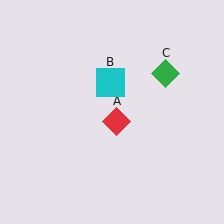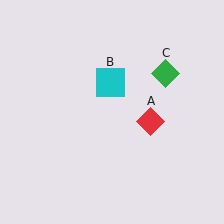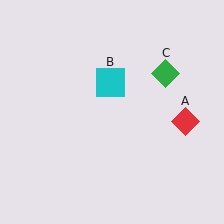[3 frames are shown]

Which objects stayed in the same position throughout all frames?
Cyan square (object B) and green diamond (object C) remained stationary.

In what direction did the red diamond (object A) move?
The red diamond (object A) moved right.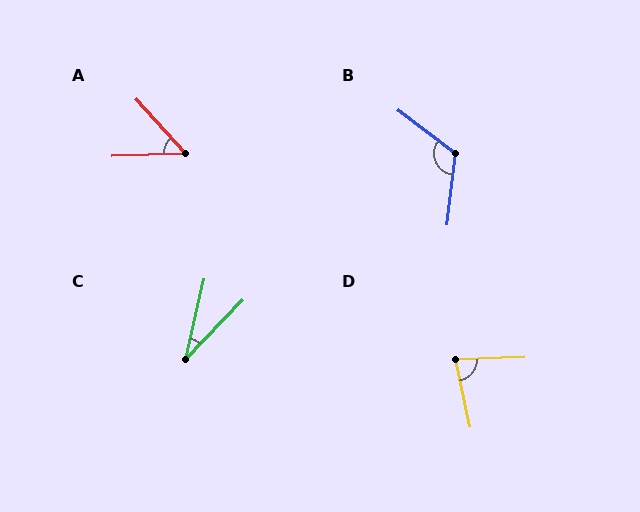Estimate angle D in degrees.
Approximately 80 degrees.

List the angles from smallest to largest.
C (31°), A (50°), D (80°), B (120°).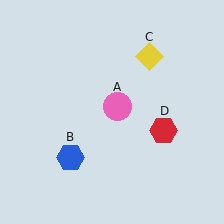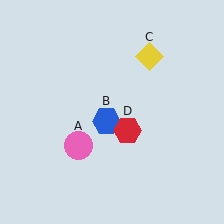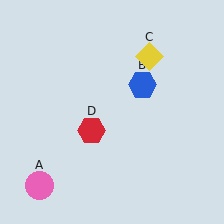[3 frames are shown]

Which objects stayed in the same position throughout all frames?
Yellow diamond (object C) remained stationary.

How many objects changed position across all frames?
3 objects changed position: pink circle (object A), blue hexagon (object B), red hexagon (object D).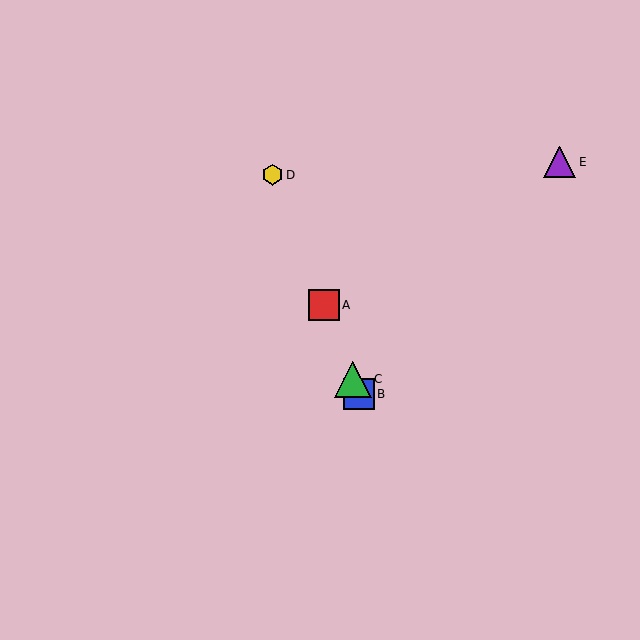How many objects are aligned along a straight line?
4 objects (A, B, C, D) are aligned along a straight line.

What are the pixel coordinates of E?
Object E is at (560, 162).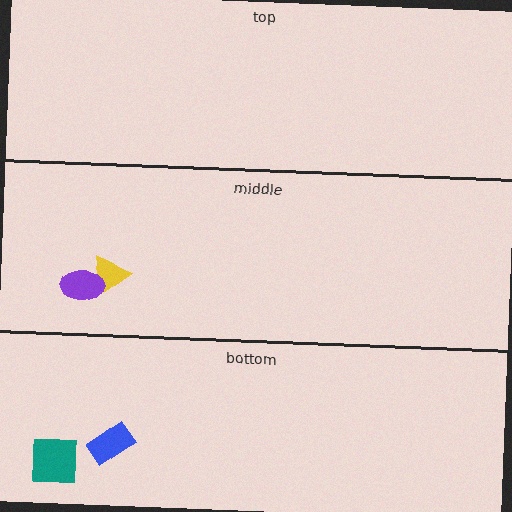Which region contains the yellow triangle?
The middle region.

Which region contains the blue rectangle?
The bottom region.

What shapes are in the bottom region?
The blue rectangle, the teal square.